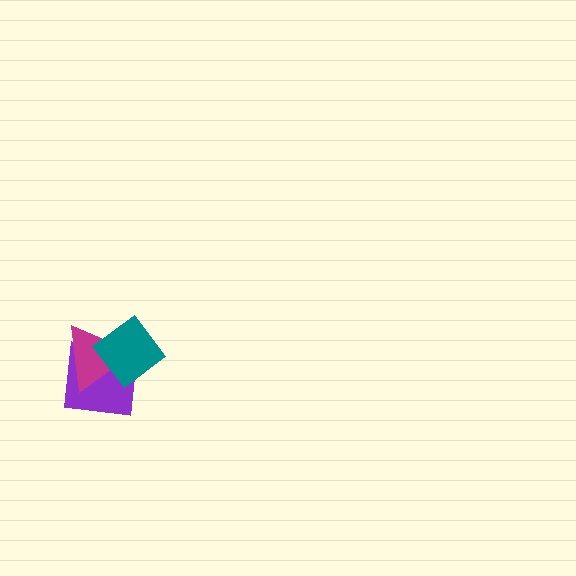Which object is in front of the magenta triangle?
The teal diamond is in front of the magenta triangle.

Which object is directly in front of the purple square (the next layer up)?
The magenta triangle is directly in front of the purple square.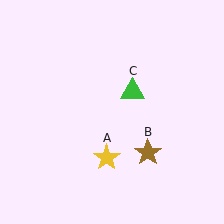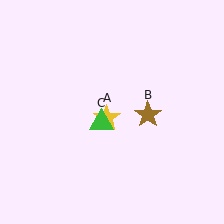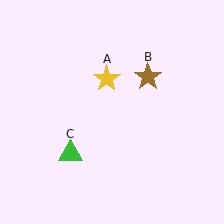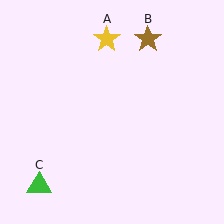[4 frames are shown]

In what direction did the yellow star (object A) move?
The yellow star (object A) moved up.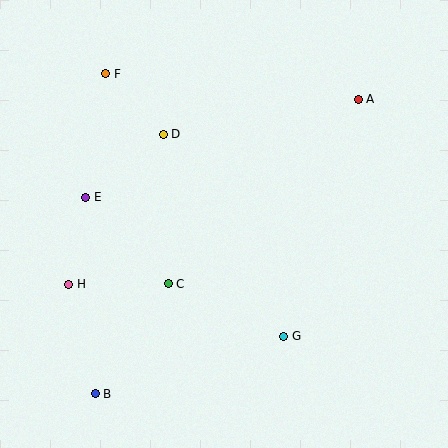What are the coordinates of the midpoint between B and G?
The midpoint between B and G is at (189, 365).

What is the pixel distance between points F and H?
The distance between F and H is 214 pixels.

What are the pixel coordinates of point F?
Point F is at (106, 74).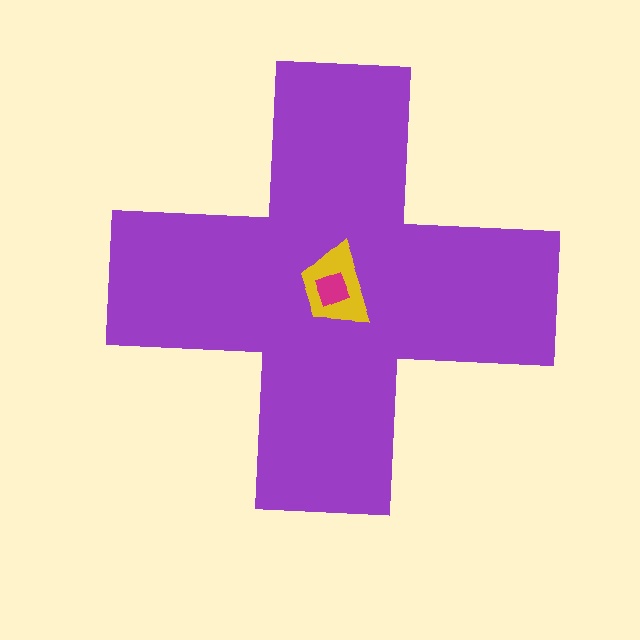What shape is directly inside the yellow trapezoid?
The magenta square.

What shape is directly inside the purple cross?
The yellow trapezoid.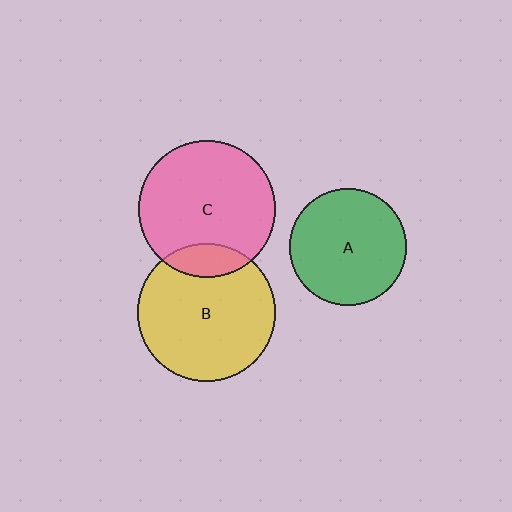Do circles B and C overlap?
Yes.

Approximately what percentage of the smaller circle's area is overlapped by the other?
Approximately 15%.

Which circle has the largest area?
Circle B (yellow).